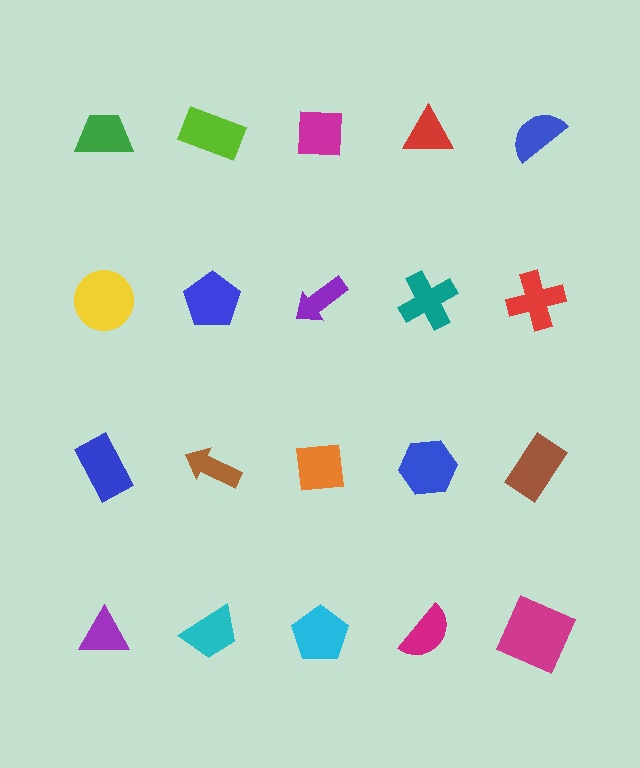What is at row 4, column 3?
A cyan pentagon.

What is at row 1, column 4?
A red triangle.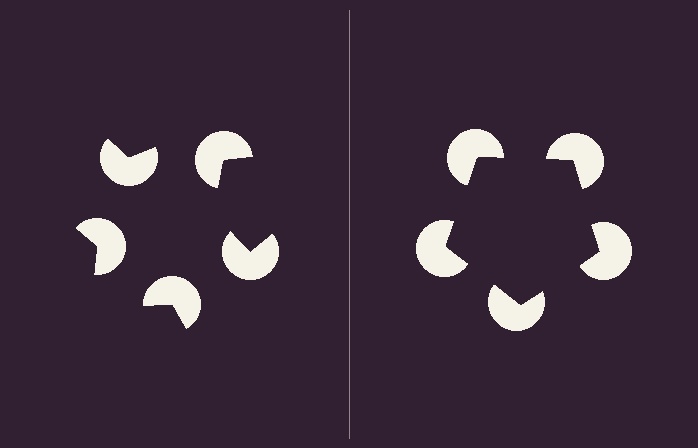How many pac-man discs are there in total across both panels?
10 — 5 on each side.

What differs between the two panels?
The pac-man discs are positioned identically on both sides; only the wedge orientations differ. On the right they align to a pentagon; on the left they are misaligned.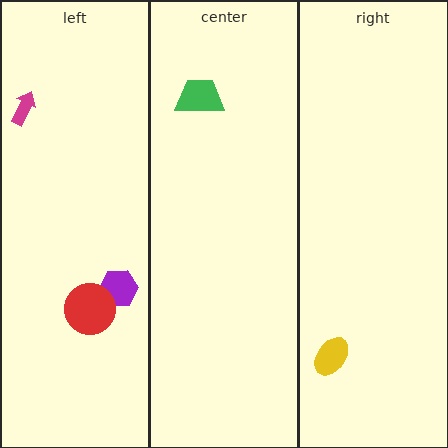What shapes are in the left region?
The purple hexagon, the red circle, the magenta arrow.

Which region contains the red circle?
The left region.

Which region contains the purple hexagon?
The left region.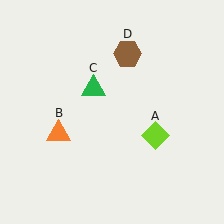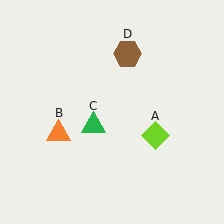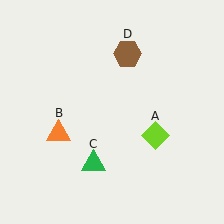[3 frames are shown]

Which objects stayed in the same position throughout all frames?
Lime diamond (object A) and orange triangle (object B) and brown hexagon (object D) remained stationary.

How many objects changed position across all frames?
1 object changed position: green triangle (object C).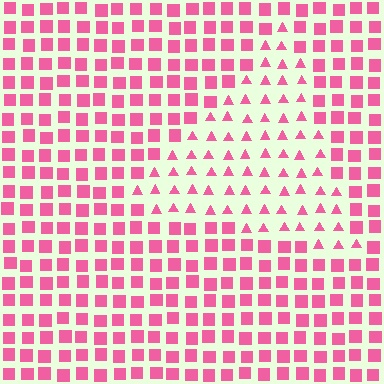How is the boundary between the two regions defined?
The boundary is defined by a change in element shape: triangles inside vs. squares outside. All elements share the same color and spacing.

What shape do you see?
I see a triangle.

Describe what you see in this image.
The image is filled with small pink elements arranged in a uniform grid. A triangle-shaped region contains triangles, while the surrounding area contains squares. The boundary is defined purely by the change in element shape.